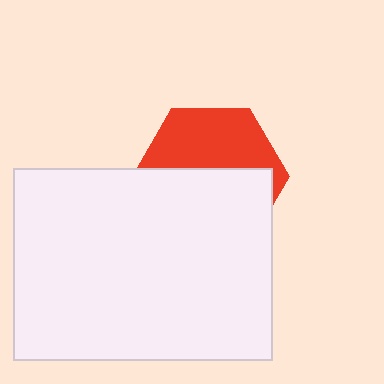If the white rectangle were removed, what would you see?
You would see the complete red hexagon.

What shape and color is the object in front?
The object in front is a white rectangle.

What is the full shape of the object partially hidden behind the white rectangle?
The partially hidden object is a red hexagon.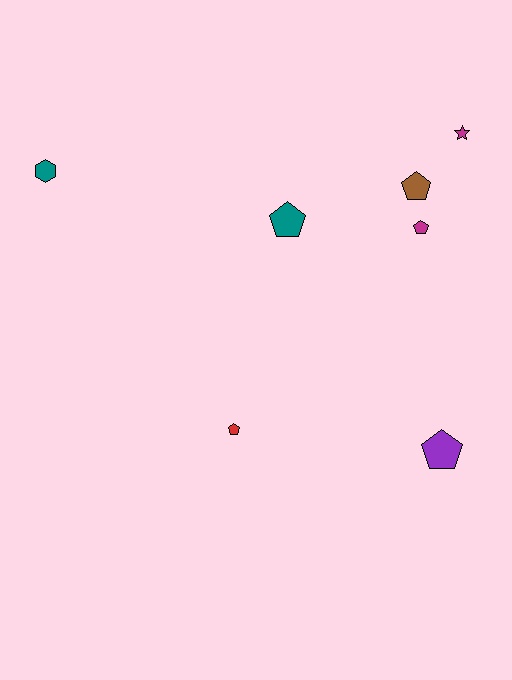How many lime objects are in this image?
There are no lime objects.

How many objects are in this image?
There are 7 objects.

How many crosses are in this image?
There are no crosses.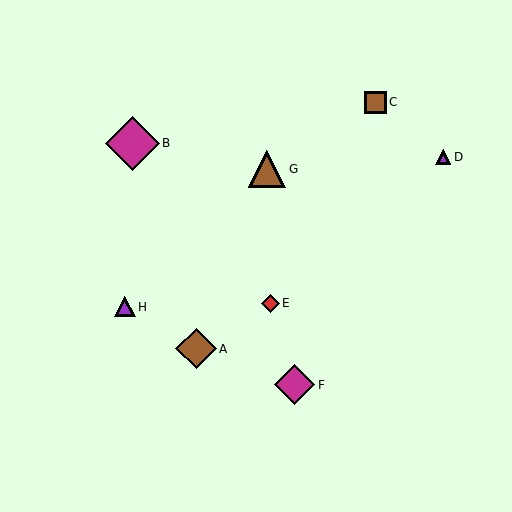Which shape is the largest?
The magenta diamond (labeled B) is the largest.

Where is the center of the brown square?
The center of the brown square is at (375, 102).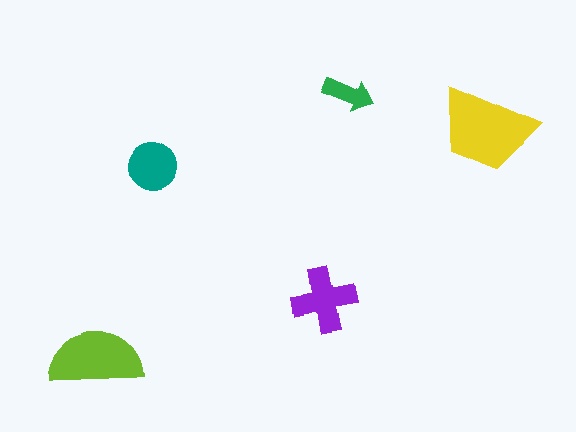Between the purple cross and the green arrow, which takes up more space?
The purple cross.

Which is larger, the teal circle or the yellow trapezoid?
The yellow trapezoid.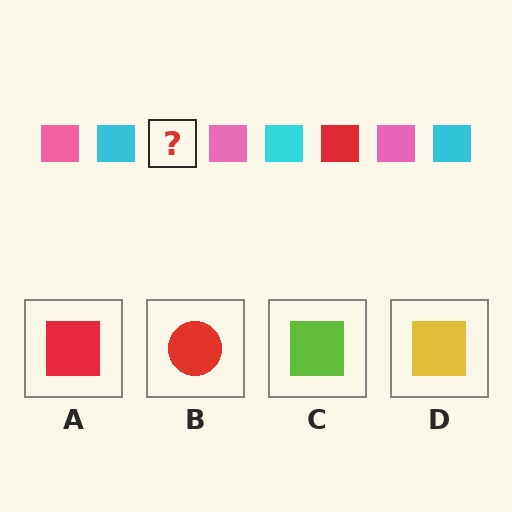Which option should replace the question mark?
Option A.